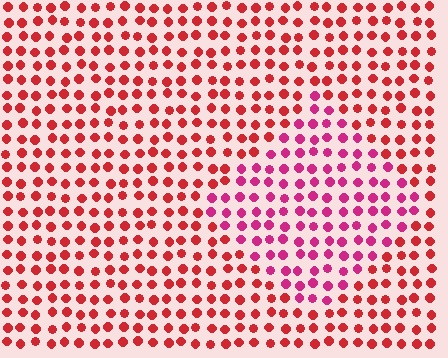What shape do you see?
I see a diamond.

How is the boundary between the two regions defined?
The boundary is defined purely by a slight shift in hue (about 31 degrees). Spacing, size, and orientation are identical on both sides.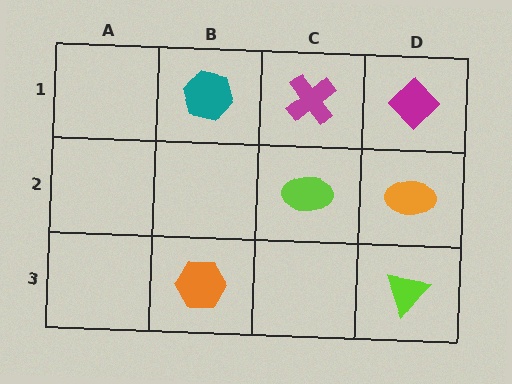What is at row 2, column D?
An orange ellipse.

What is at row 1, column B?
A teal hexagon.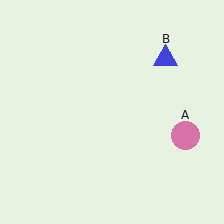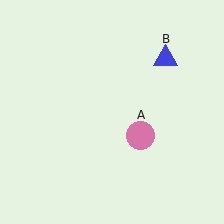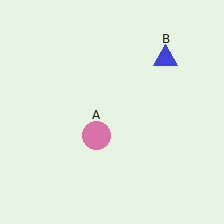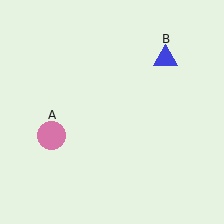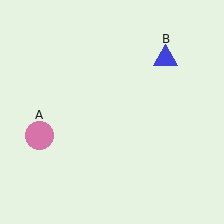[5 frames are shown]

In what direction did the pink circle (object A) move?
The pink circle (object A) moved left.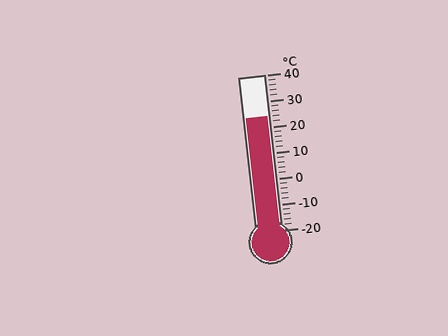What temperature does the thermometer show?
The thermometer shows approximately 24°C.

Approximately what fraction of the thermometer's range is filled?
The thermometer is filled to approximately 75% of its range.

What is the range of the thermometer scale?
The thermometer scale ranges from -20°C to 40°C.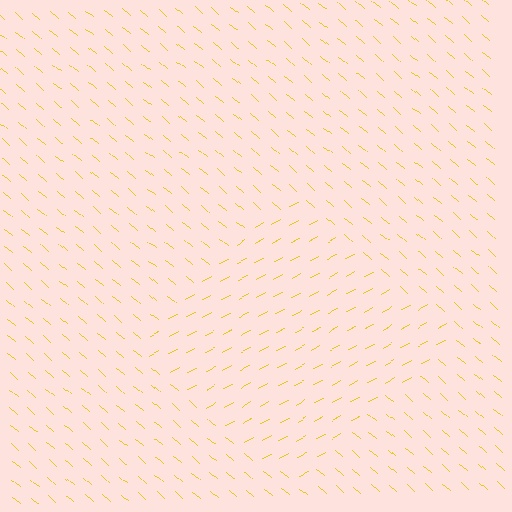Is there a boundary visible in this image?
Yes, there is a texture boundary formed by a change in line orientation.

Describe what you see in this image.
The image is filled with small yellow line segments. A diamond region in the image has lines oriented differently from the surrounding lines, creating a visible texture boundary.